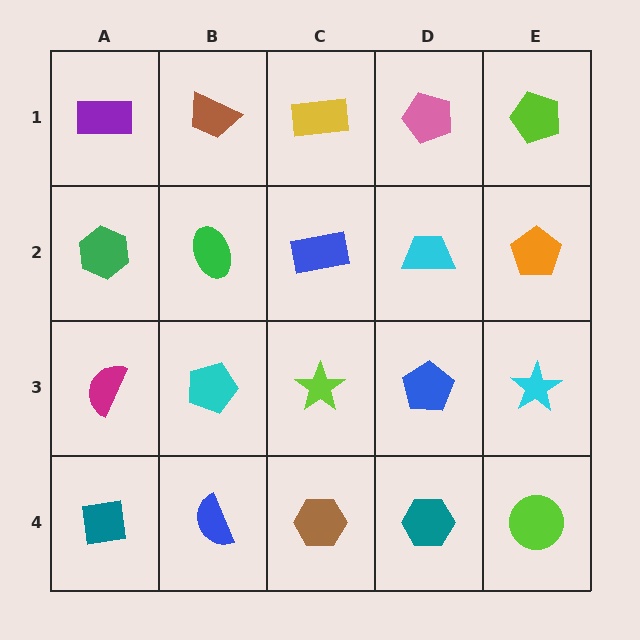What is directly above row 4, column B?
A cyan pentagon.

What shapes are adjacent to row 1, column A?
A green hexagon (row 2, column A), a brown trapezoid (row 1, column B).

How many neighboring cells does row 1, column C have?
3.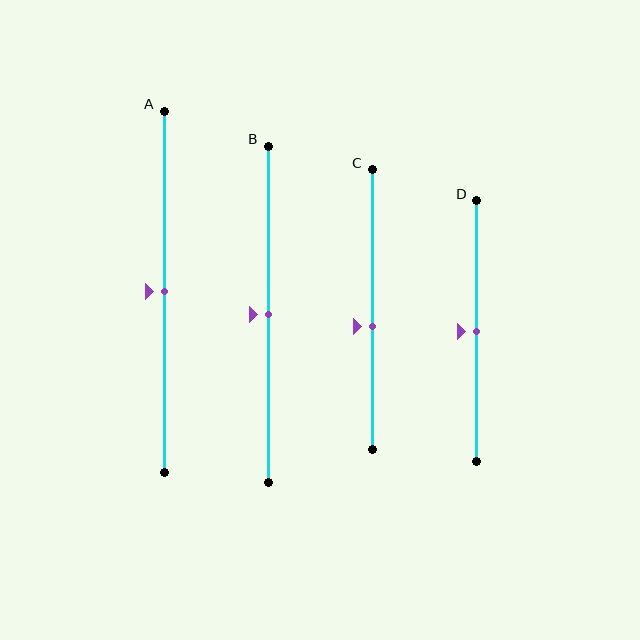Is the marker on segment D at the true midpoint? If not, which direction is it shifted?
Yes, the marker on segment D is at the true midpoint.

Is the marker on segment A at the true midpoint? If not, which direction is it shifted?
Yes, the marker on segment A is at the true midpoint.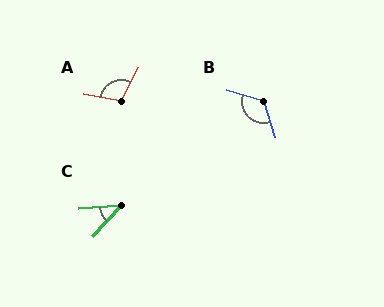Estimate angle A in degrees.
Approximately 106 degrees.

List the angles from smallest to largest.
C (43°), A (106°), B (124°).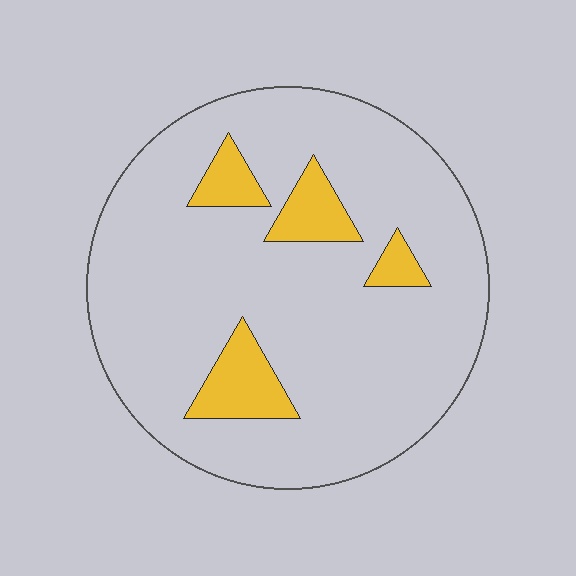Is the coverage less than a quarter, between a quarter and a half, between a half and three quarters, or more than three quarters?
Less than a quarter.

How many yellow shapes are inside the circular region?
4.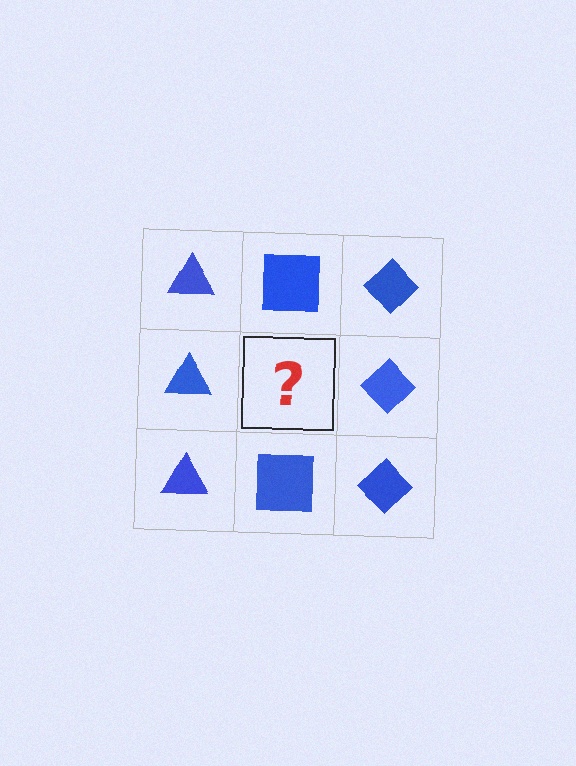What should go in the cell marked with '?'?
The missing cell should contain a blue square.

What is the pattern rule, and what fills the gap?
The rule is that each column has a consistent shape. The gap should be filled with a blue square.